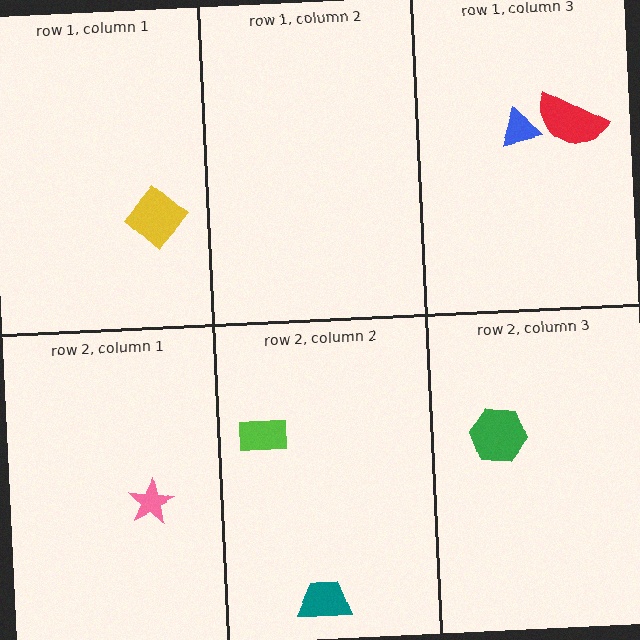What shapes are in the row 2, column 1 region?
The pink star.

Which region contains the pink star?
The row 2, column 1 region.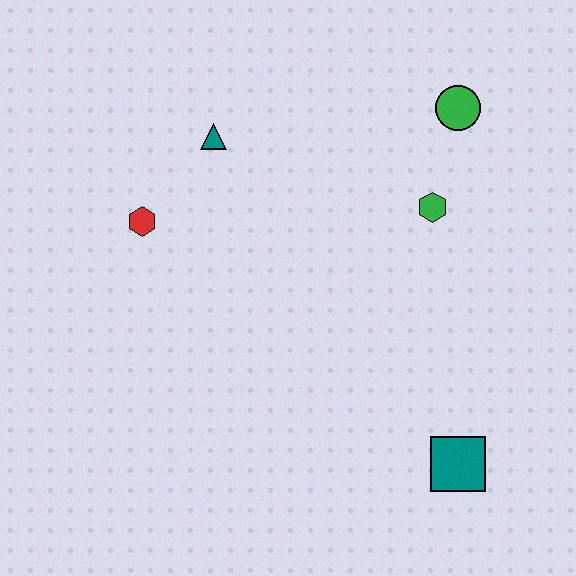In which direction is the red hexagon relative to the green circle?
The red hexagon is to the left of the green circle.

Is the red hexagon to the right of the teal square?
No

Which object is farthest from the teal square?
The teal triangle is farthest from the teal square.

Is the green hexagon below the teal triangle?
Yes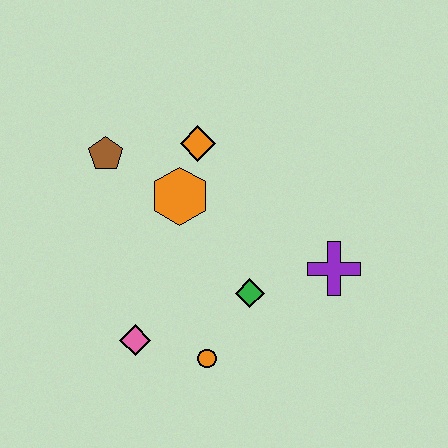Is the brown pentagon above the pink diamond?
Yes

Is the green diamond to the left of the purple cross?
Yes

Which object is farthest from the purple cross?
The brown pentagon is farthest from the purple cross.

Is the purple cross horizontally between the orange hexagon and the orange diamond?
No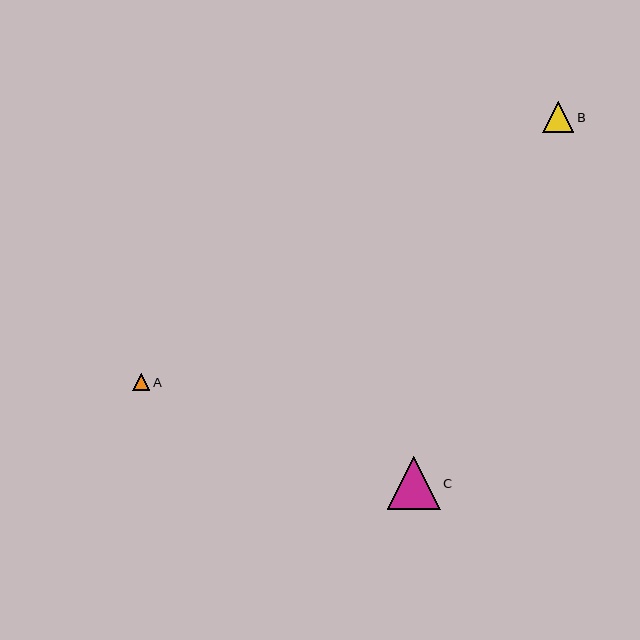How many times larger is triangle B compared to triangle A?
Triangle B is approximately 1.9 times the size of triangle A.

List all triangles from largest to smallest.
From largest to smallest: C, B, A.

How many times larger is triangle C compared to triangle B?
Triangle C is approximately 1.7 times the size of triangle B.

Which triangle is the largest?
Triangle C is the largest with a size of approximately 53 pixels.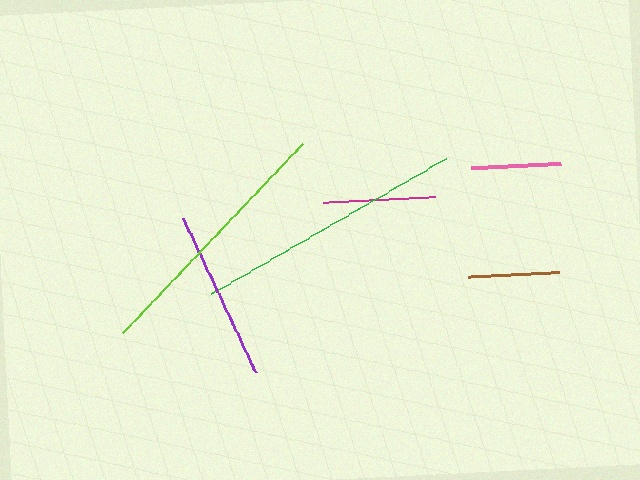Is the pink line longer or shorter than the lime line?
The lime line is longer than the pink line.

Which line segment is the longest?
The green line is the longest at approximately 271 pixels.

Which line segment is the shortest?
The pink line is the shortest at approximately 90 pixels.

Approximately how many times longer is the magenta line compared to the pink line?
The magenta line is approximately 1.2 times the length of the pink line.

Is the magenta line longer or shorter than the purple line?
The purple line is longer than the magenta line.